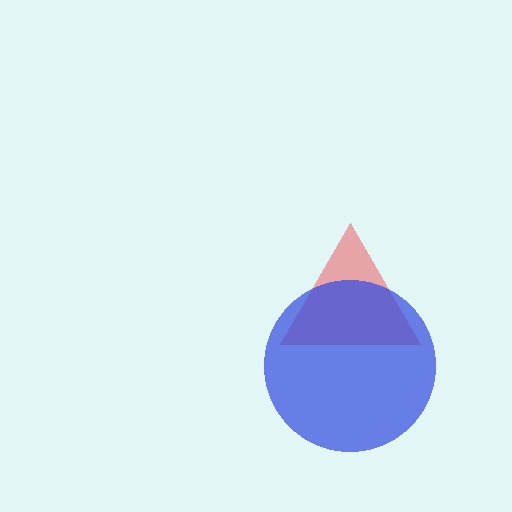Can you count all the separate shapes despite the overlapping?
Yes, there are 2 separate shapes.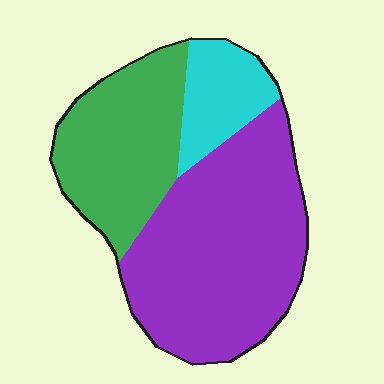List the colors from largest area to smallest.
From largest to smallest: purple, green, cyan.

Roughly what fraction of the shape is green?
Green covers 31% of the shape.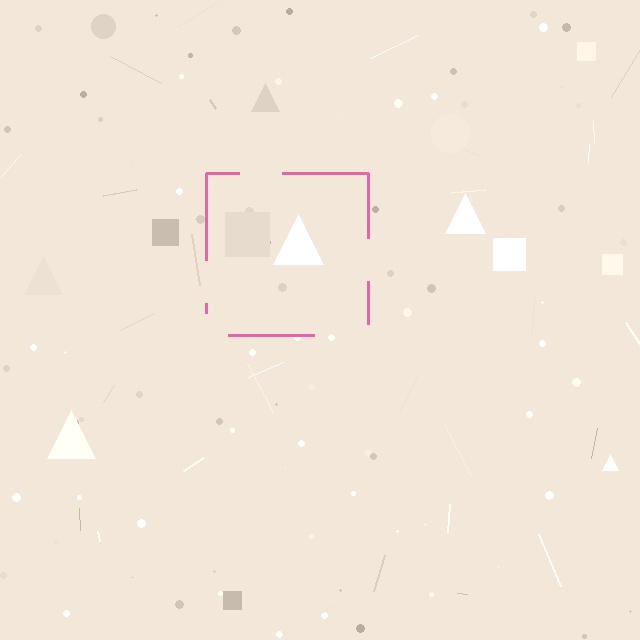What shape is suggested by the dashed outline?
The dashed outline suggests a square.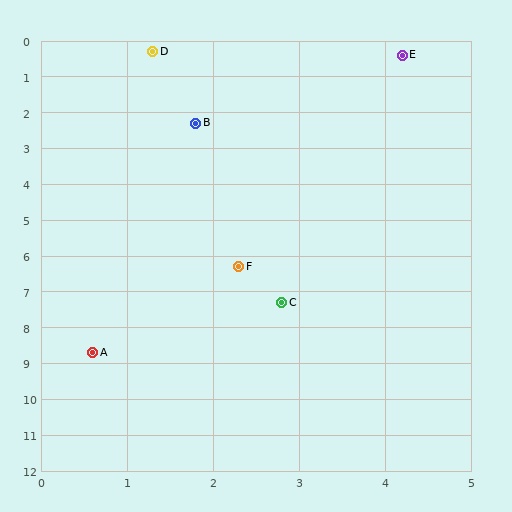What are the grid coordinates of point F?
Point F is at approximately (2.3, 6.3).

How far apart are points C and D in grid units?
Points C and D are about 7.2 grid units apart.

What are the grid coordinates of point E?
Point E is at approximately (4.2, 0.4).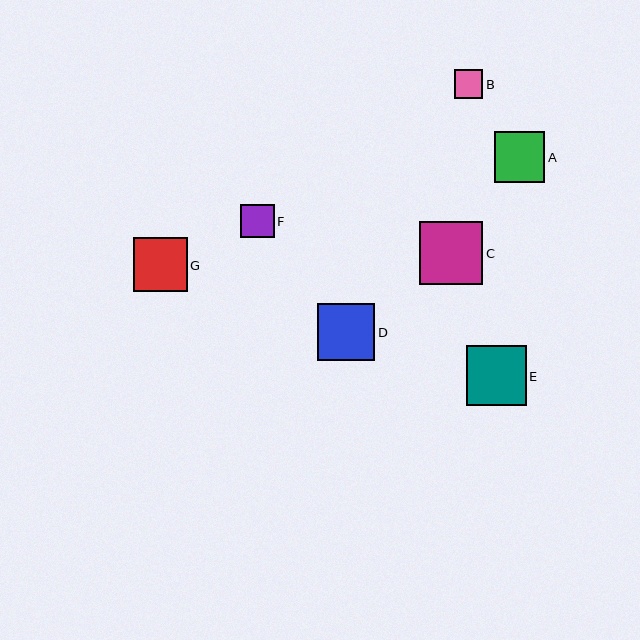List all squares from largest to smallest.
From largest to smallest: C, E, D, G, A, F, B.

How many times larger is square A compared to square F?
Square A is approximately 1.5 times the size of square F.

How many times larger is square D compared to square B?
Square D is approximately 2.0 times the size of square B.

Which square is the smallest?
Square B is the smallest with a size of approximately 28 pixels.